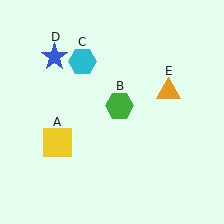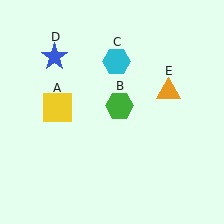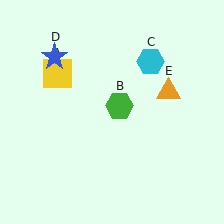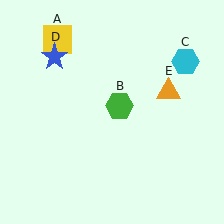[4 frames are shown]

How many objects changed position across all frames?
2 objects changed position: yellow square (object A), cyan hexagon (object C).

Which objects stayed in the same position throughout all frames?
Green hexagon (object B) and blue star (object D) and orange triangle (object E) remained stationary.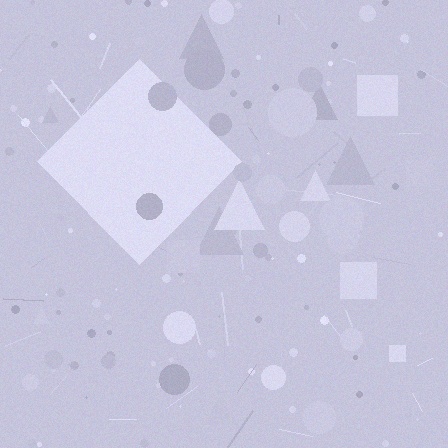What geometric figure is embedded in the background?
A diamond is embedded in the background.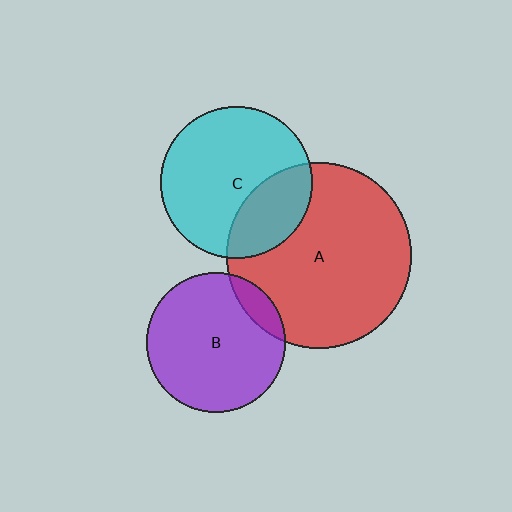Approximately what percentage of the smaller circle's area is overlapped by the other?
Approximately 30%.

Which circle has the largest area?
Circle A (red).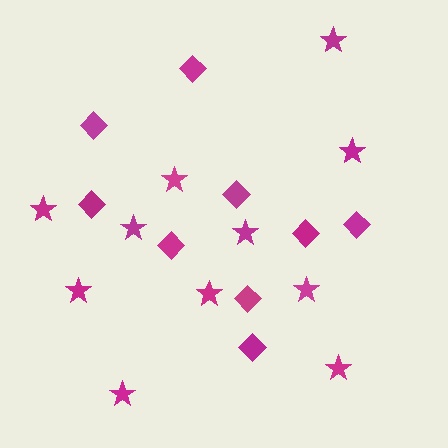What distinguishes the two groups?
There are 2 groups: one group of diamonds (9) and one group of stars (11).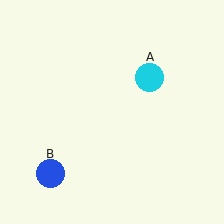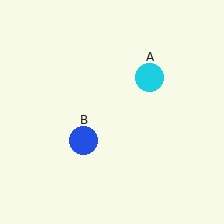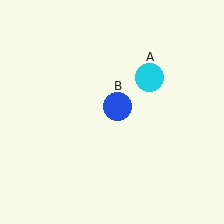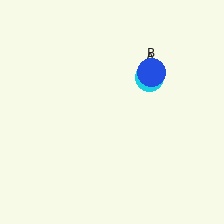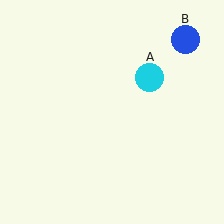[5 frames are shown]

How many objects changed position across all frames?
1 object changed position: blue circle (object B).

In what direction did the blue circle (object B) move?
The blue circle (object B) moved up and to the right.